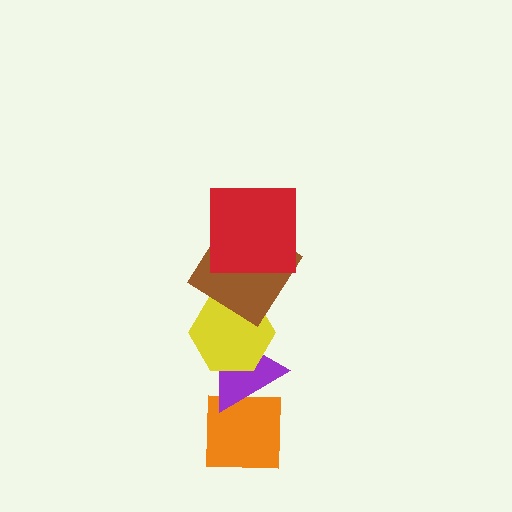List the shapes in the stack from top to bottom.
From top to bottom: the red square, the brown diamond, the yellow hexagon, the purple triangle, the orange square.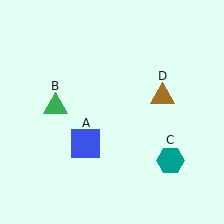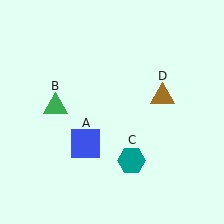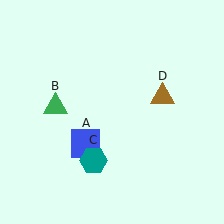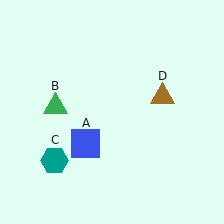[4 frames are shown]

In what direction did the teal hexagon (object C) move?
The teal hexagon (object C) moved left.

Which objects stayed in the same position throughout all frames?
Blue square (object A) and green triangle (object B) and brown triangle (object D) remained stationary.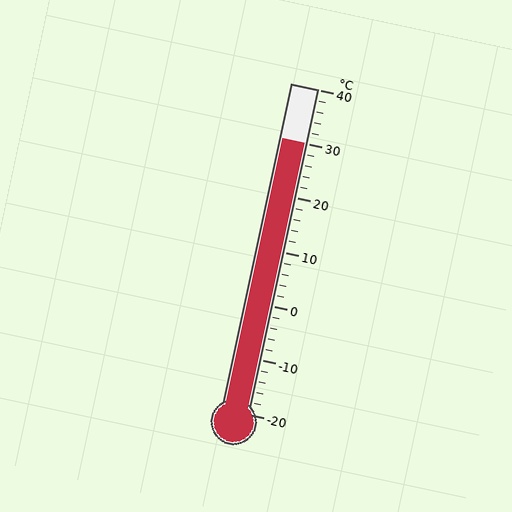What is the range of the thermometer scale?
The thermometer scale ranges from -20°C to 40°C.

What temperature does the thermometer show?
The thermometer shows approximately 30°C.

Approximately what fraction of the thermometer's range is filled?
The thermometer is filled to approximately 85% of its range.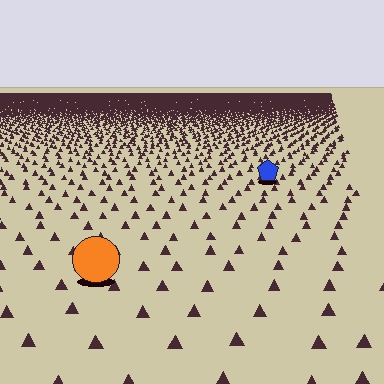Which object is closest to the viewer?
The orange circle is closest. The texture marks near it are larger and more spread out.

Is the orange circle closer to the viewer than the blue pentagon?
Yes. The orange circle is closer — you can tell from the texture gradient: the ground texture is coarser near it.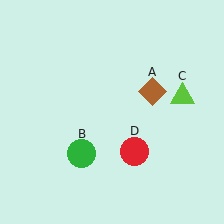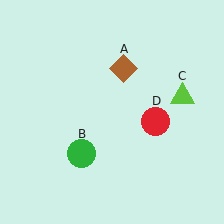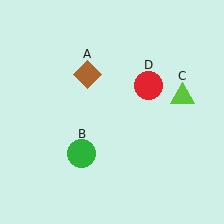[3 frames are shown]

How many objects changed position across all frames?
2 objects changed position: brown diamond (object A), red circle (object D).